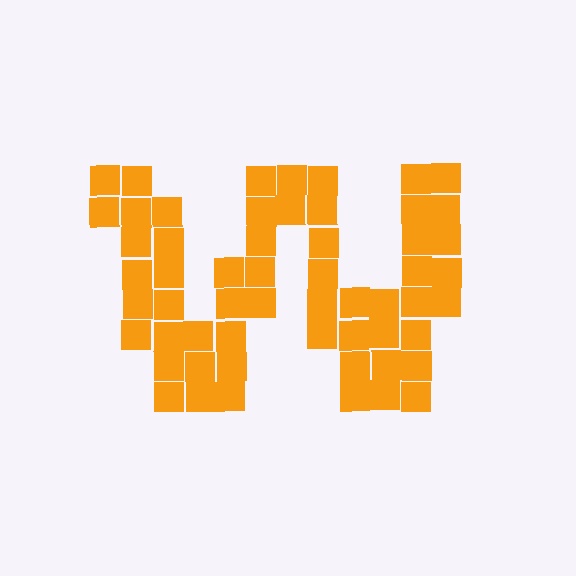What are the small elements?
The small elements are squares.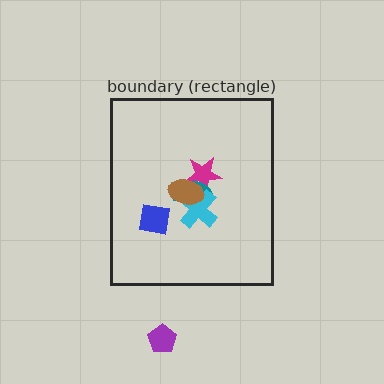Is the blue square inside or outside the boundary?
Inside.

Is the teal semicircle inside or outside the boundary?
Inside.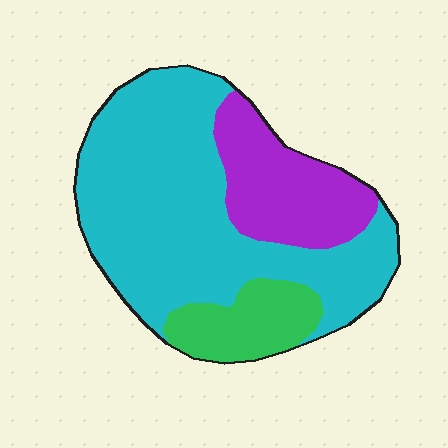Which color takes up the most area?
Cyan, at roughly 65%.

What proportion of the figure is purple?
Purple takes up about one fifth (1/5) of the figure.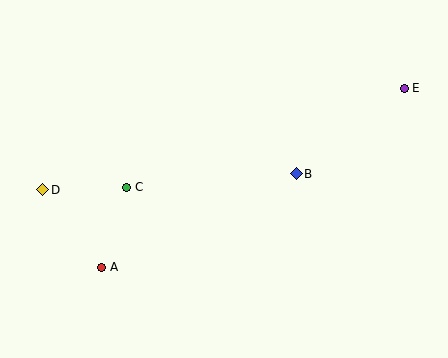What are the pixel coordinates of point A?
Point A is at (102, 267).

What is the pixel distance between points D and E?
The distance between D and E is 375 pixels.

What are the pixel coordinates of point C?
Point C is at (127, 187).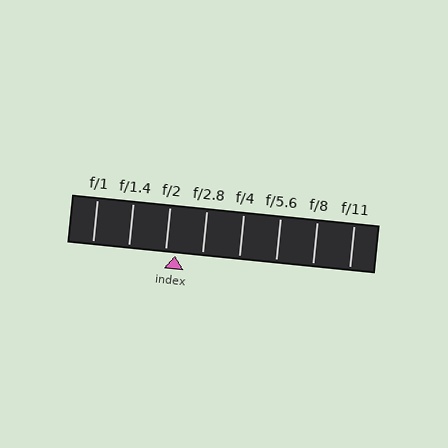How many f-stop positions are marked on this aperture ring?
There are 8 f-stop positions marked.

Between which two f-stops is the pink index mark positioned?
The index mark is between f/2 and f/2.8.